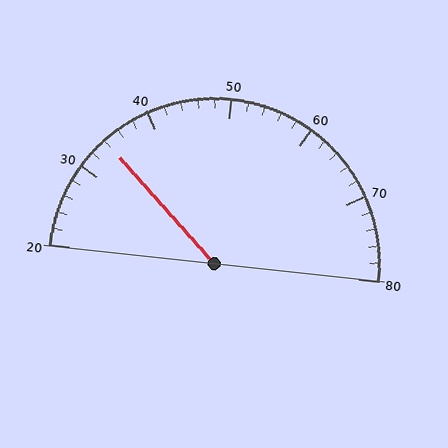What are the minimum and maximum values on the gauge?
The gauge ranges from 20 to 80.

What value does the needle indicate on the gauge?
The needle indicates approximately 34.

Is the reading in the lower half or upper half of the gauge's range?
The reading is in the lower half of the range (20 to 80).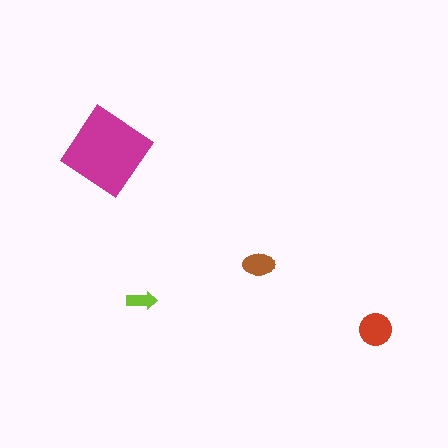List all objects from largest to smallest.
The magenta diamond, the red circle, the brown ellipse, the lime arrow.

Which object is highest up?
The magenta diamond is topmost.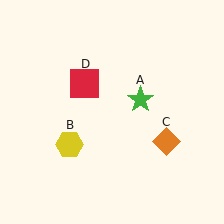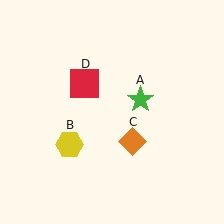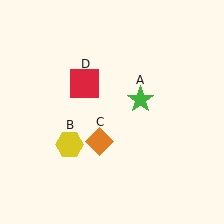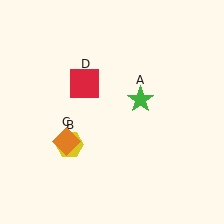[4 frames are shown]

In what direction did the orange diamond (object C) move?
The orange diamond (object C) moved left.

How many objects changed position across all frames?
1 object changed position: orange diamond (object C).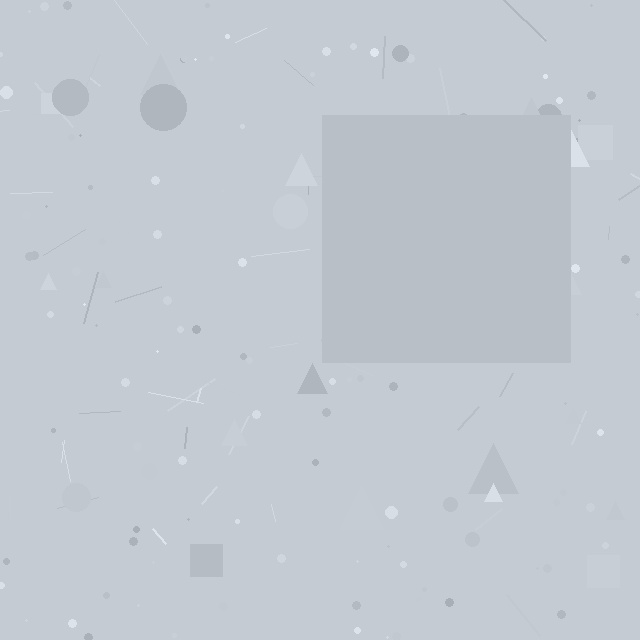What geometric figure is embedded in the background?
A square is embedded in the background.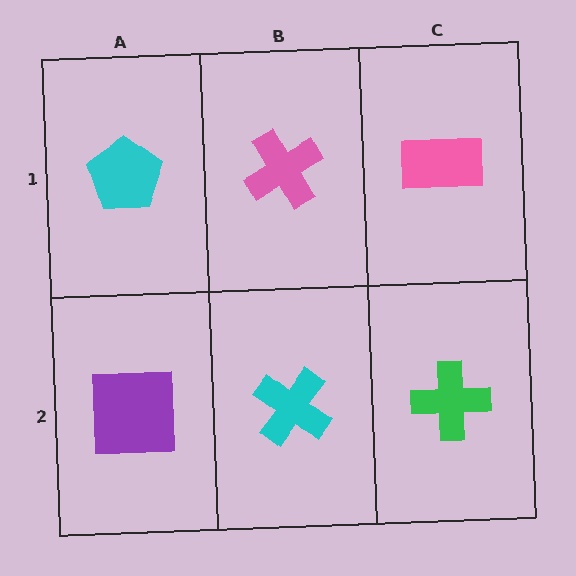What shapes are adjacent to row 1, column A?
A purple square (row 2, column A), a pink cross (row 1, column B).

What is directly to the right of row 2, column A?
A cyan cross.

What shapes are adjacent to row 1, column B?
A cyan cross (row 2, column B), a cyan pentagon (row 1, column A), a pink rectangle (row 1, column C).